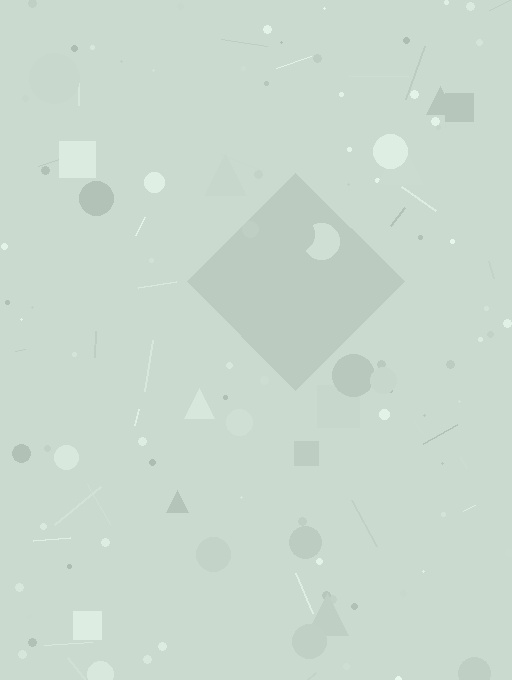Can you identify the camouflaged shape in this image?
The camouflaged shape is a diamond.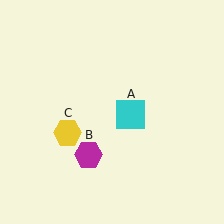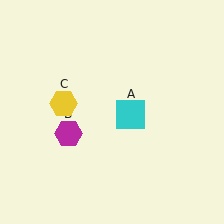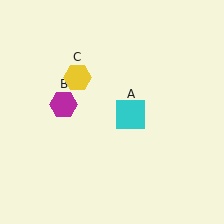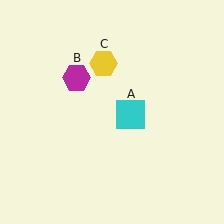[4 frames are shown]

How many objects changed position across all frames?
2 objects changed position: magenta hexagon (object B), yellow hexagon (object C).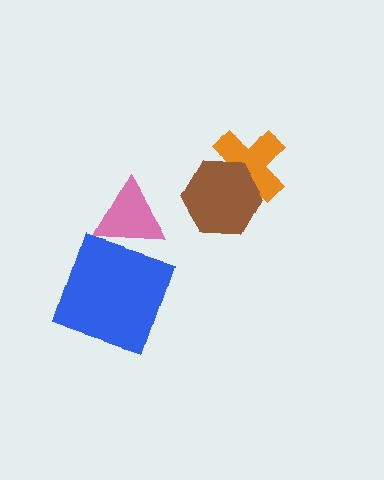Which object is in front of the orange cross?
The brown hexagon is in front of the orange cross.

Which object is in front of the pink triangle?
The blue square is in front of the pink triangle.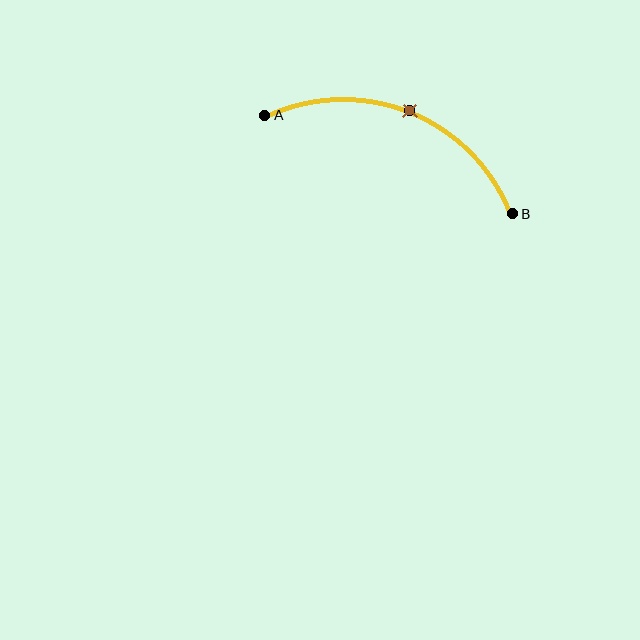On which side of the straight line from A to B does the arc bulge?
The arc bulges above the straight line connecting A and B.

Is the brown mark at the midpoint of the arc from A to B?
Yes. The brown mark lies on the arc at equal arc-length from both A and B — it is the arc midpoint.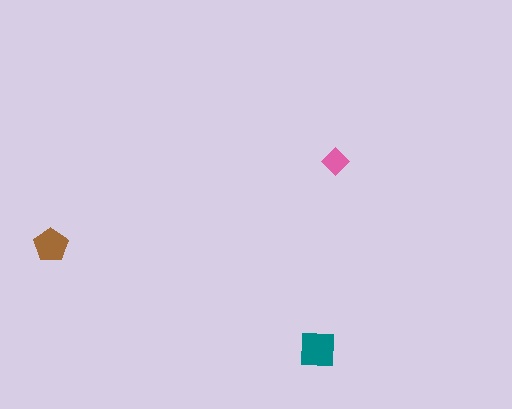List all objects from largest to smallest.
The teal square, the brown pentagon, the pink diamond.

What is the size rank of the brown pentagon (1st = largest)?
2nd.